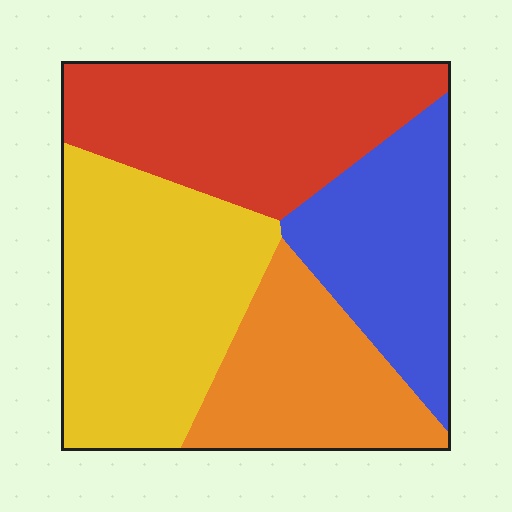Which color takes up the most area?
Yellow, at roughly 30%.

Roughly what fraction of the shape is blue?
Blue covers about 20% of the shape.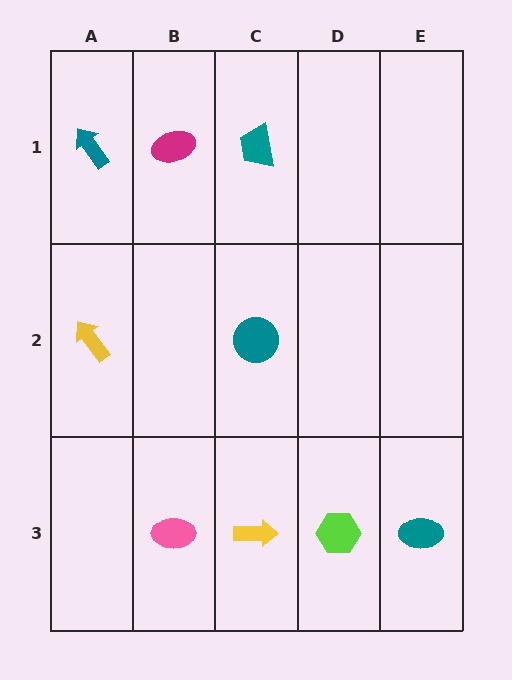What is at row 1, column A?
A teal arrow.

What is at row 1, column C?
A teal trapezoid.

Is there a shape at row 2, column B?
No, that cell is empty.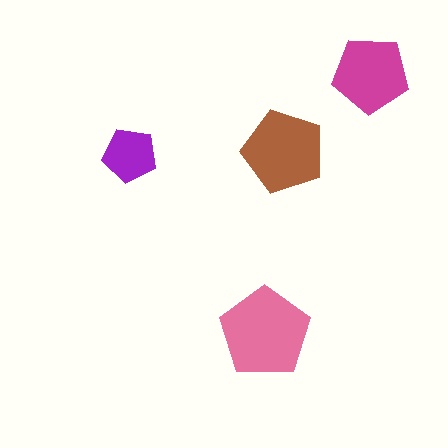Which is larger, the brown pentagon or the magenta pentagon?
The brown one.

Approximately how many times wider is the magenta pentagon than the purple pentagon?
About 1.5 times wider.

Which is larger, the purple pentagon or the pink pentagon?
The pink one.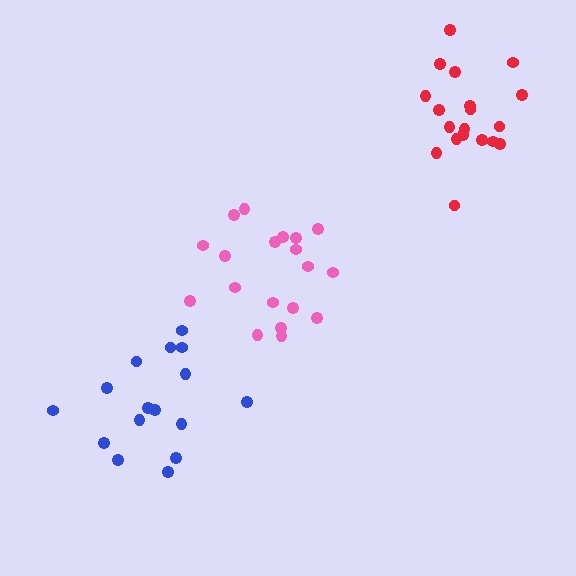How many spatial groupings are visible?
There are 3 spatial groupings.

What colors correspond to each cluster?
The clusters are colored: pink, blue, red.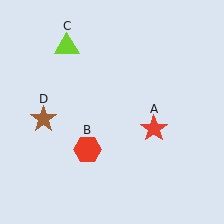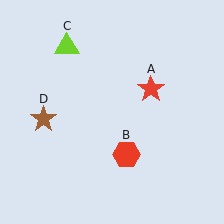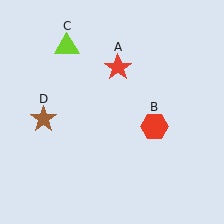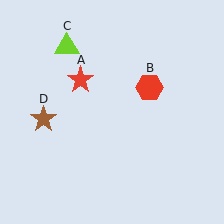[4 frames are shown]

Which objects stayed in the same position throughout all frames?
Lime triangle (object C) and brown star (object D) remained stationary.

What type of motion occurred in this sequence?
The red star (object A), red hexagon (object B) rotated counterclockwise around the center of the scene.